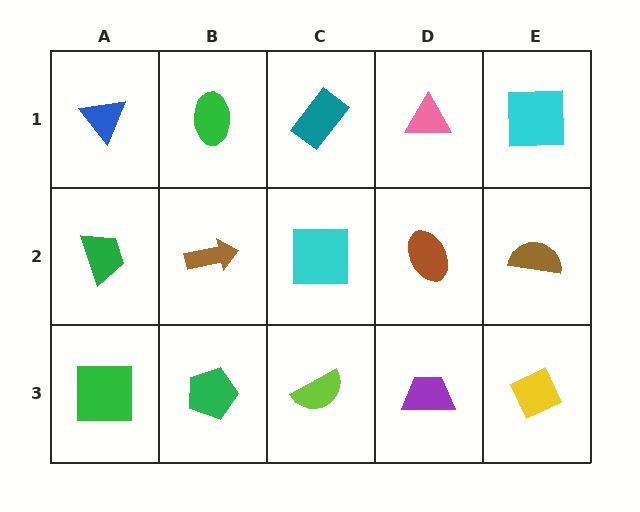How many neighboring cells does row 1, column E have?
2.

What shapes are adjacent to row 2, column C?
A teal rectangle (row 1, column C), a lime semicircle (row 3, column C), a brown arrow (row 2, column B), a brown ellipse (row 2, column D).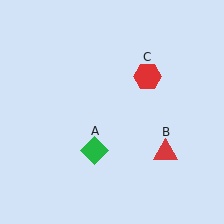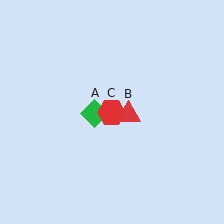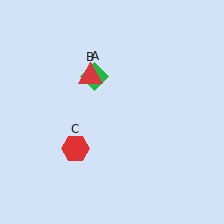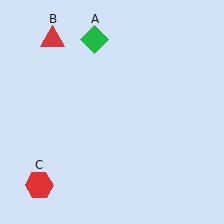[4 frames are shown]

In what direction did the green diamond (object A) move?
The green diamond (object A) moved up.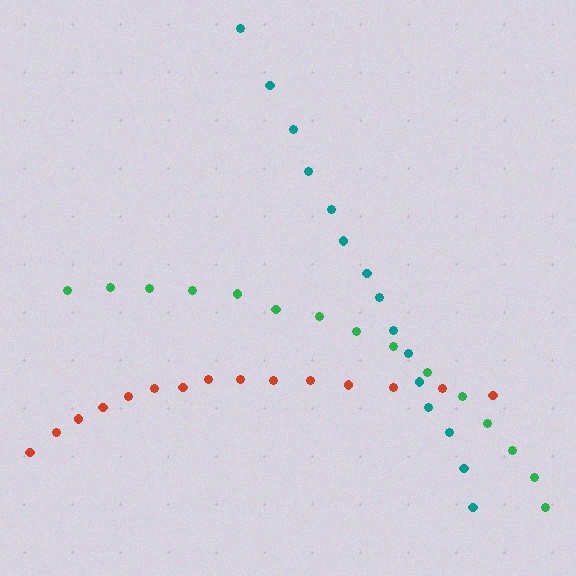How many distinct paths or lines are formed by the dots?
There are 3 distinct paths.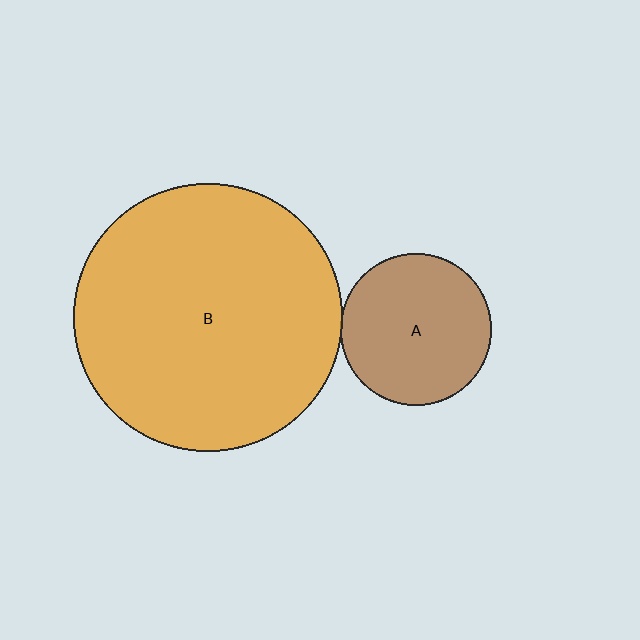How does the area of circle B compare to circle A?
Approximately 3.2 times.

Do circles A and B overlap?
Yes.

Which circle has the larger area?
Circle B (orange).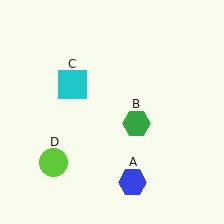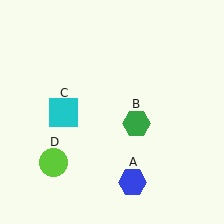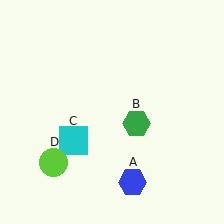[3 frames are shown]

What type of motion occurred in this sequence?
The cyan square (object C) rotated counterclockwise around the center of the scene.